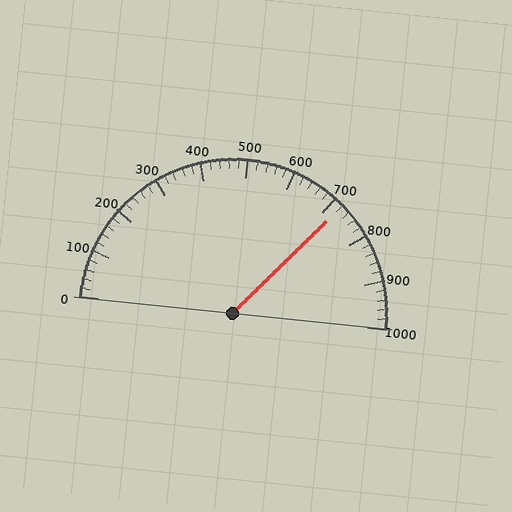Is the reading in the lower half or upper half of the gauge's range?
The reading is in the upper half of the range (0 to 1000).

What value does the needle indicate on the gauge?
The needle indicates approximately 720.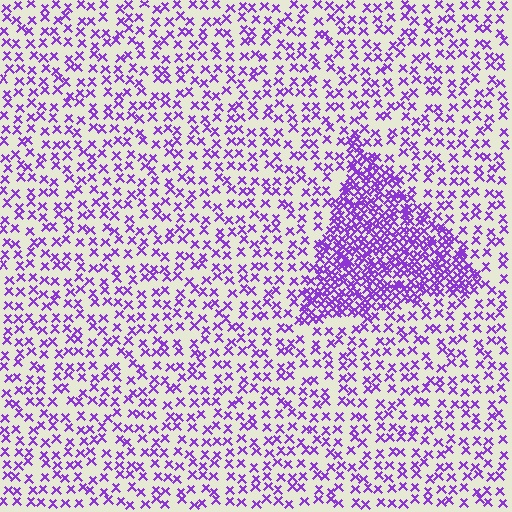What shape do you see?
I see a triangle.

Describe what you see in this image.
The image contains small purple elements arranged at two different densities. A triangle-shaped region is visible where the elements are more densely packed than the surrounding area.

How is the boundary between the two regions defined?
The boundary is defined by a change in element density (approximately 2.7x ratio). All elements are the same color, size, and shape.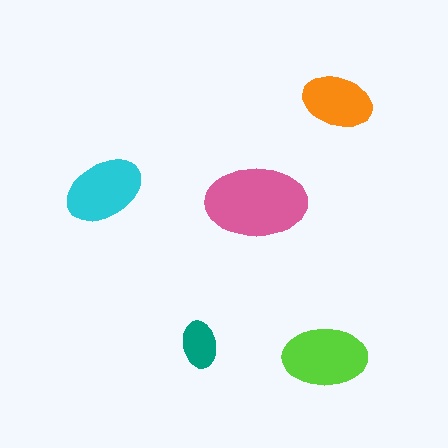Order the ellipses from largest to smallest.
the pink one, the lime one, the cyan one, the orange one, the teal one.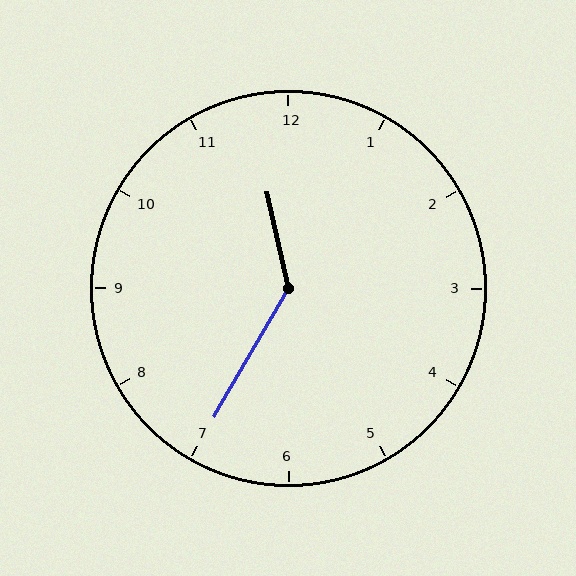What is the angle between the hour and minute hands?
Approximately 138 degrees.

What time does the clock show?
11:35.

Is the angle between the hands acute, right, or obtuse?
It is obtuse.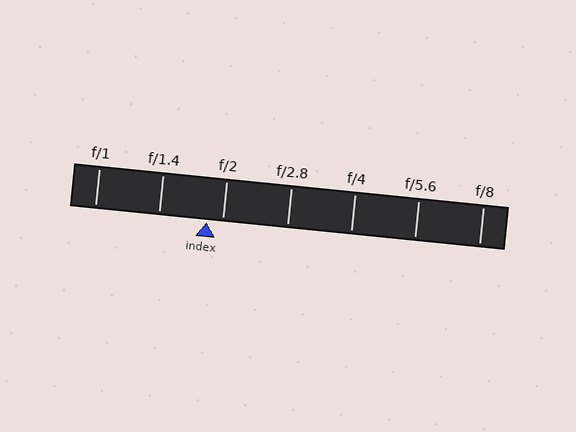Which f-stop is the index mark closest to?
The index mark is closest to f/2.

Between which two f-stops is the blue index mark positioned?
The index mark is between f/1.4 and f/2.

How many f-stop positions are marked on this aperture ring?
There are 7 f-stop positions marked.